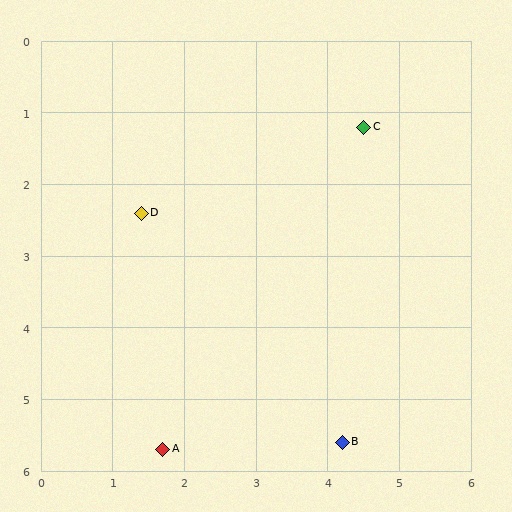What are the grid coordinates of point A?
Point A is at approximately (1.7, 5.7).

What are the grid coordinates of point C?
Point C is at approximately (4.5, 1.2).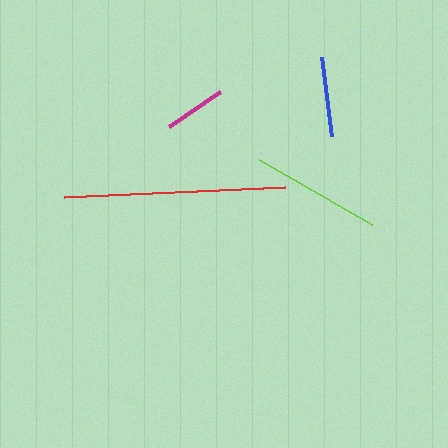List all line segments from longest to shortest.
From longest to shortest: red, lime, blue, magenta.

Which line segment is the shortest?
The magenta line is the shortest at approximately 62 pixels.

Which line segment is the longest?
The red line is the longest at approximately 221 pixels.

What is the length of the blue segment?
The blue segment is approximately 80 pixels long.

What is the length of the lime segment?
The lime segment is approximately 130 pixels long.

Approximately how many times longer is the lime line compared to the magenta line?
The lime line is approximately 2.1 times the length of the magenta line.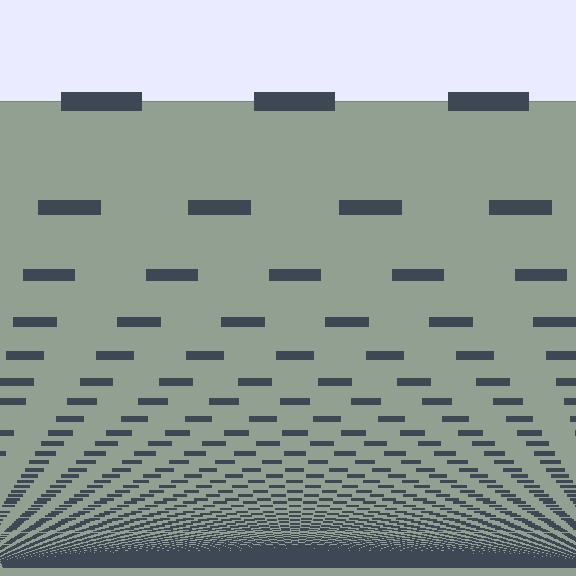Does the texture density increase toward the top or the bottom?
Density increases toward the bottom.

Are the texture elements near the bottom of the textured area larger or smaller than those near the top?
Smaller. The gradient is inverted — elements near the bottom are smaller and denser.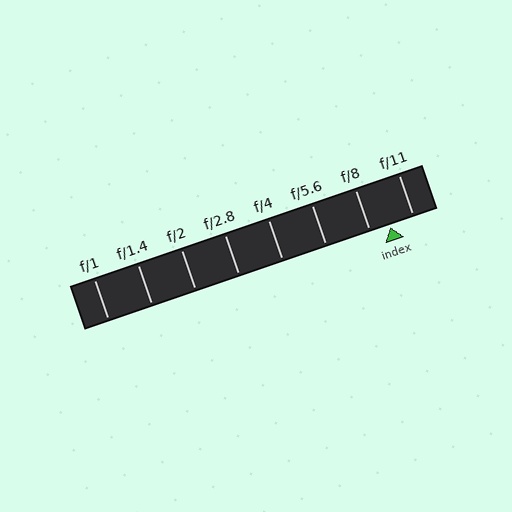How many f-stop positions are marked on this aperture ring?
There are 8 f-stop positions marked.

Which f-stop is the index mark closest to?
The index mark is closest to f/8.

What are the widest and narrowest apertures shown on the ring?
The widest aperture shown is f/1 and the narrowest is f/11.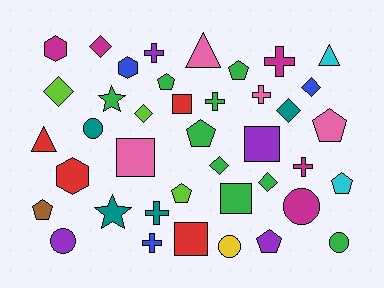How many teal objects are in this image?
There are 4 teal objects.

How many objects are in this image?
There are 40 objects.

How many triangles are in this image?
There are 3 triangles.